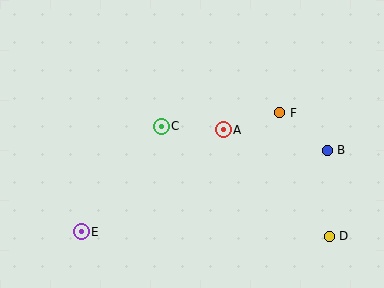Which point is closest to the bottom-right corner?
Point D is closest to the bottom-right corner.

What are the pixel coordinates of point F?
Point F is at (280, 113).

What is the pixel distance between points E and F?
The distance between E and F is 231 pixels.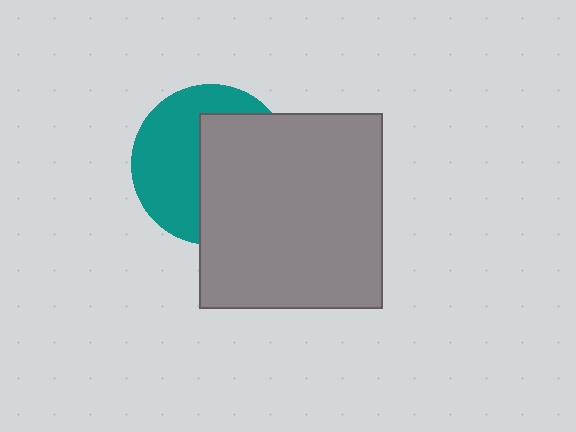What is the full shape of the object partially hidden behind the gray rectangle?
The partially hidden object is a teal circle.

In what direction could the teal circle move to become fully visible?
The teal circle could move left. That would shift it out from behind the gray rectangle entirely.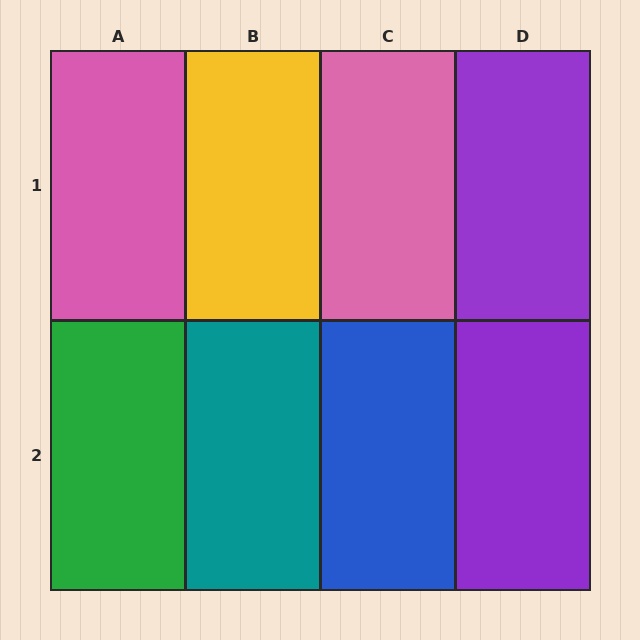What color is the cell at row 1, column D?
Purple.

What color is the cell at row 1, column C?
Pink.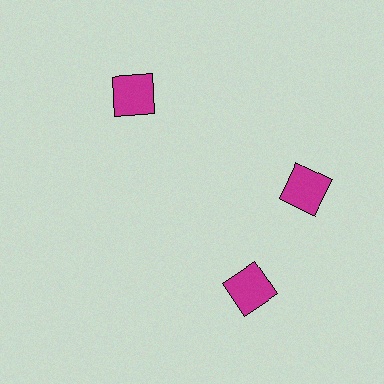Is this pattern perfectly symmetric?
No. The 3 magenta squares are arranged in a ring, but one element near the 7 o'clock position is rotated out of alignment along the ring, breaking the 3-fold rotational symmetry.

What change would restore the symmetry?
The symmetry would be restored by rotating it back into even spacing with its neighbors so that all 3 squares sit at equal angles and equal distance from the center.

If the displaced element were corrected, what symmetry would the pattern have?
It would have 3-fold rotational symmetry — the pattern would map onto itself every 120 degrees.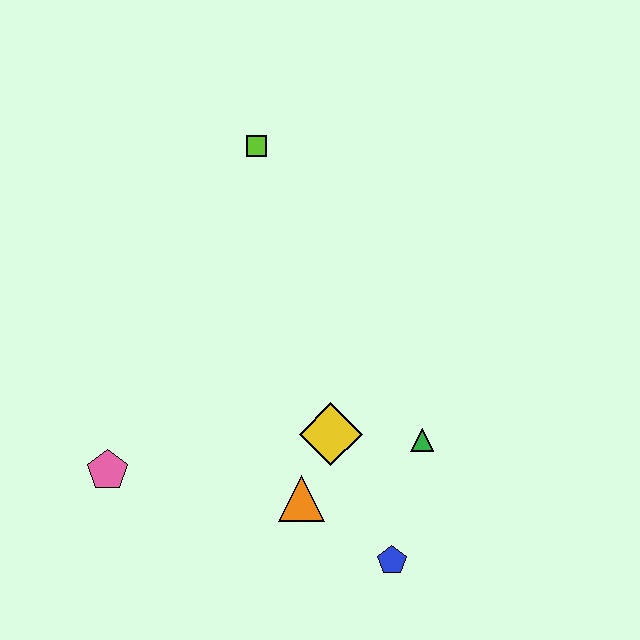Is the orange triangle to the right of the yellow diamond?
No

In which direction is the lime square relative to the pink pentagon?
The lime square is above the pink pentagon.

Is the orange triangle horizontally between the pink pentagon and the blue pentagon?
Yes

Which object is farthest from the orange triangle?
The lime square is farthest from the orange triangle.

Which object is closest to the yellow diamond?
The orange triangle is closest to the yellow diamond.